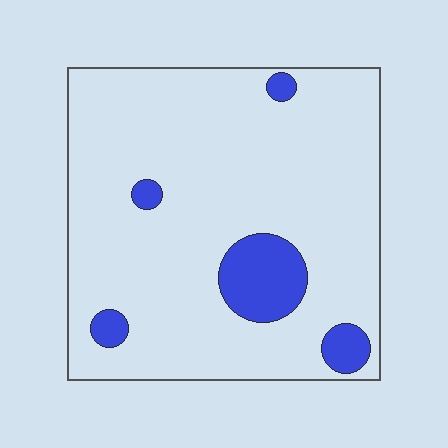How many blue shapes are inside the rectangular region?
5.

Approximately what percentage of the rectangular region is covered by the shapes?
Approximately 10%.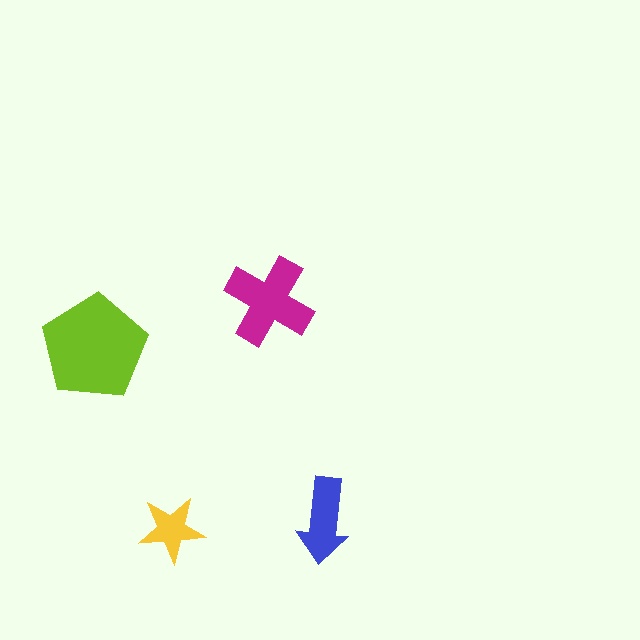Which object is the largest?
The lime pentagon.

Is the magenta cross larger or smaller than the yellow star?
Larger.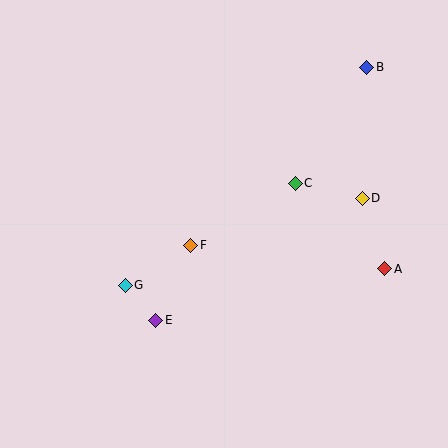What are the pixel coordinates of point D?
Point D is at (362, 198).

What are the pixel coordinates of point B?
Point B is at (367, 67).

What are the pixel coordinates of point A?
Point A is at (385, 269).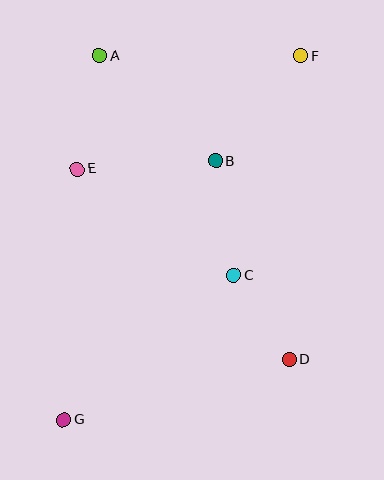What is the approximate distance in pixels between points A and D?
The distance between A and D is approximately 358 pixels.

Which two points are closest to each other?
Points C and D are closest to each other.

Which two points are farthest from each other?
Points F and G are farthest from each other.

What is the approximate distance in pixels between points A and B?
The distance between A and B is approximately 157 pixels.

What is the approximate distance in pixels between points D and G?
The distance between D and G is approximately 234 pixels.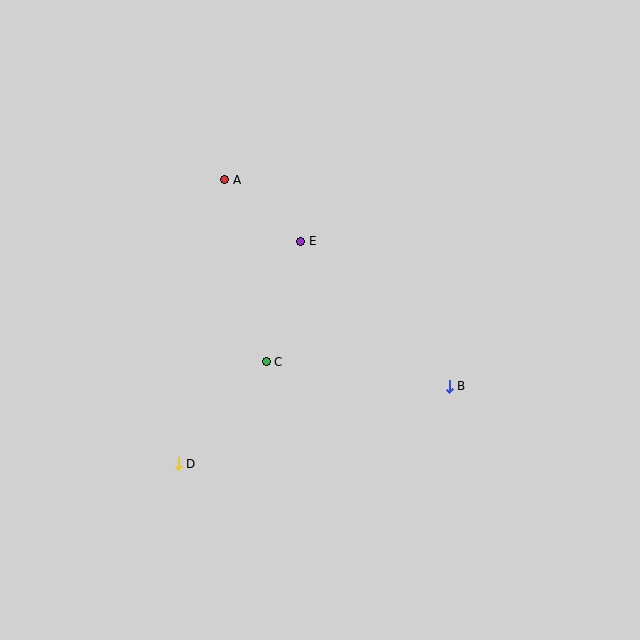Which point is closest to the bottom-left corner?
Point D is closest to the bottom-left corner.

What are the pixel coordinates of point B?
Point B is at (449, 386).